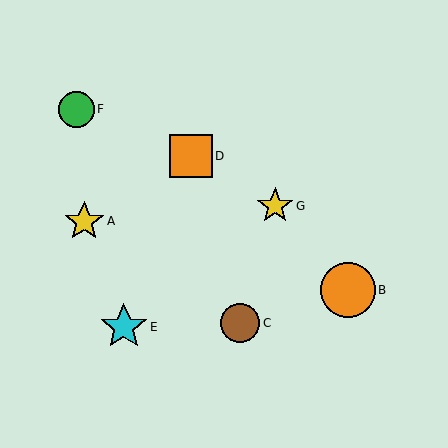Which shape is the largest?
The orange circle (labeled B) is the largest.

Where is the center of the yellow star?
The center of the yellow star is at (275, 206).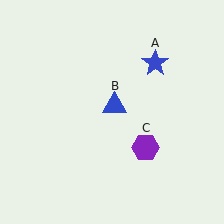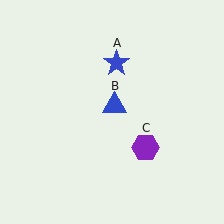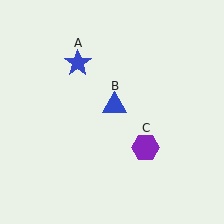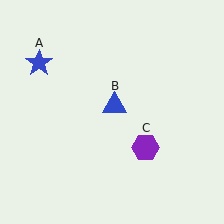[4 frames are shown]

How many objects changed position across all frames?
1 object changed position: blue star (object A).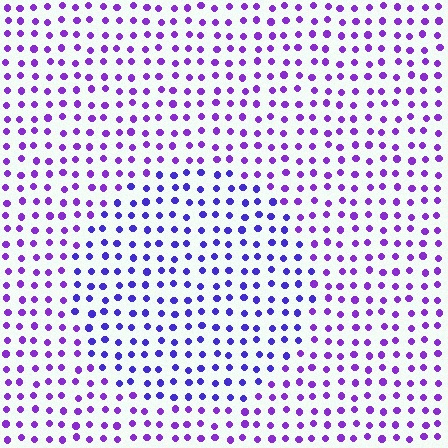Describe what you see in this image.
The image is filled with small purple elements in a uniform arrangement. A circle-shaped region is visible where the elements are tinted to a slightly different hue, forming a subtle color boundary.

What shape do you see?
I see a circle.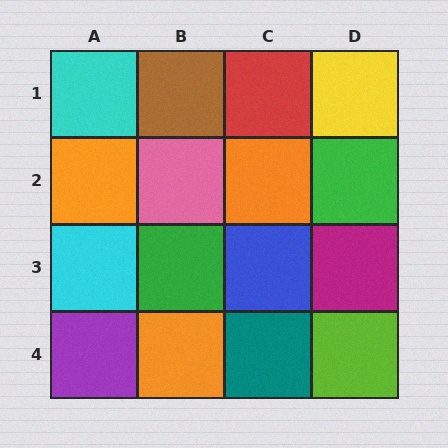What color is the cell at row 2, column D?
Green.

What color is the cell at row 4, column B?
Orange.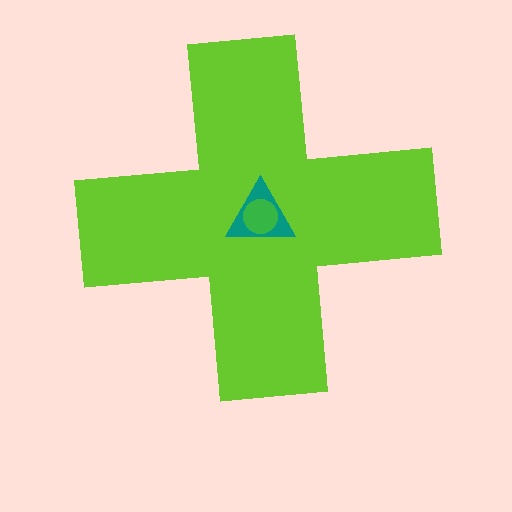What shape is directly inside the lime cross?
The teal triangle.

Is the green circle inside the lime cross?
Yes.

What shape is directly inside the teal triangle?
The green circle.